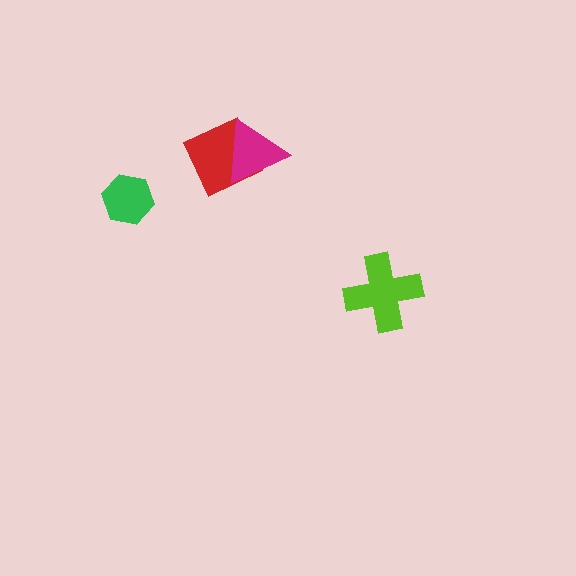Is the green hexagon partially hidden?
No, no other shape covers it.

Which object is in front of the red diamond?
The magenta triangle is in front of the red diamond.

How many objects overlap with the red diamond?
1 object overlaps with the red diamond.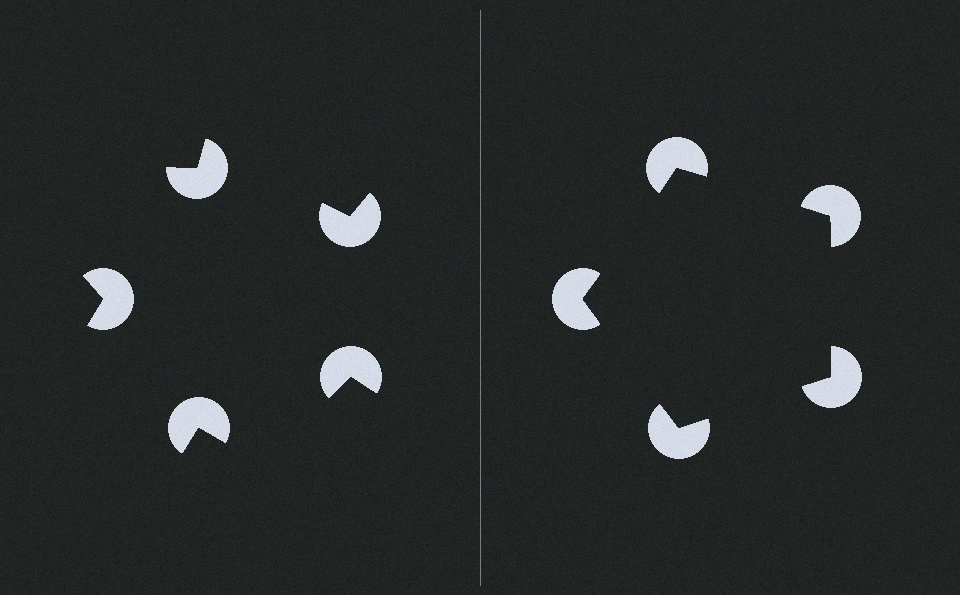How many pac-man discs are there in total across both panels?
10 — 5 on each side.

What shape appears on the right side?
An illusory pentagon.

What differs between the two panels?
The pac-man discs are positioned identically on both sides; only the wedge orientations differ. On the right they align to a pentagon; on the left they are misaligned.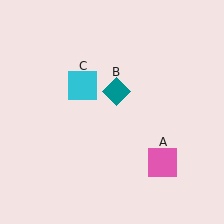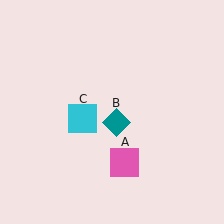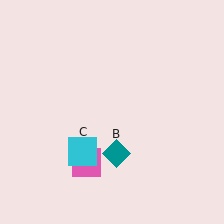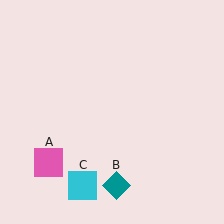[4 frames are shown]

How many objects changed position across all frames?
3 objects changed position: pink square (object A), teal diamond (object B), cyan square (object C).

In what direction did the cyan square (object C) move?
The cyan square (object C) moved down.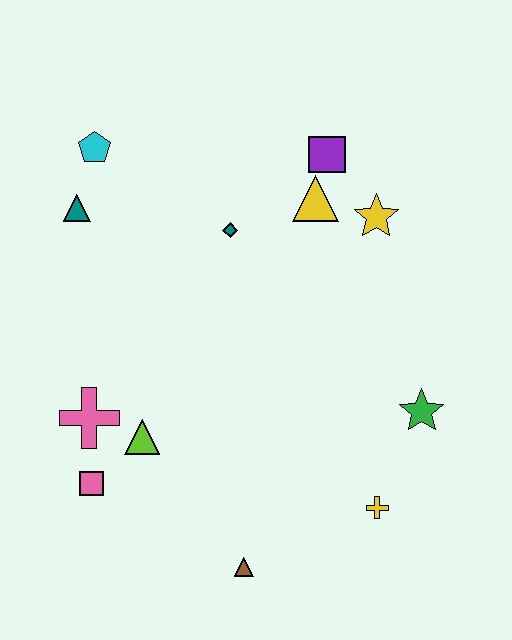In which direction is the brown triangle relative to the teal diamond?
The brown triangle is below the teal diamond.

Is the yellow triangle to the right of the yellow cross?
No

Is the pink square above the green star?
No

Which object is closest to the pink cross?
The lime triangle is closest to the pink cross.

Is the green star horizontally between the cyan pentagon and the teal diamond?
No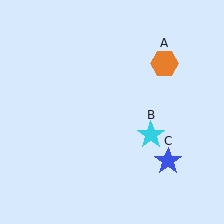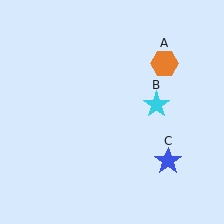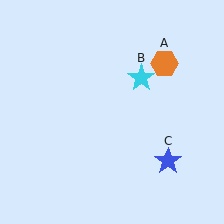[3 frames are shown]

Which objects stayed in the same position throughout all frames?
Orange hexagon (object A) and blue star (object C) remained stationary.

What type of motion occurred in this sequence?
The cyan star (object B) rotated counterclockwise around the center of the scene.